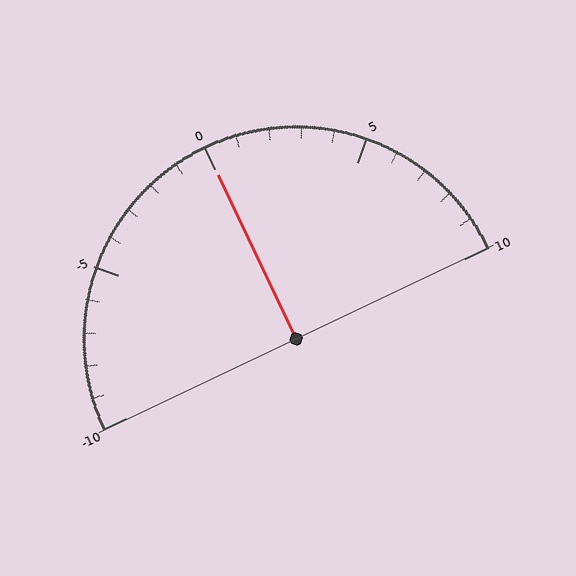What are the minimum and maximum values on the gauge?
The gauge ranges from -10 to 10.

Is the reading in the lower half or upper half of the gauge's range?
The reading is in the upper half of the range (-10 to 10).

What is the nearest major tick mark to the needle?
The nearest major tick mark is 0.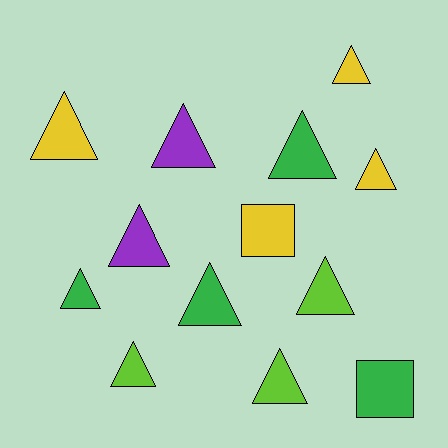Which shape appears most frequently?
Triangle, with 11 objects.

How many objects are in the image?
There are 13 objects.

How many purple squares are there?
There are no purple squares.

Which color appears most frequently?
Green, with 4 objects.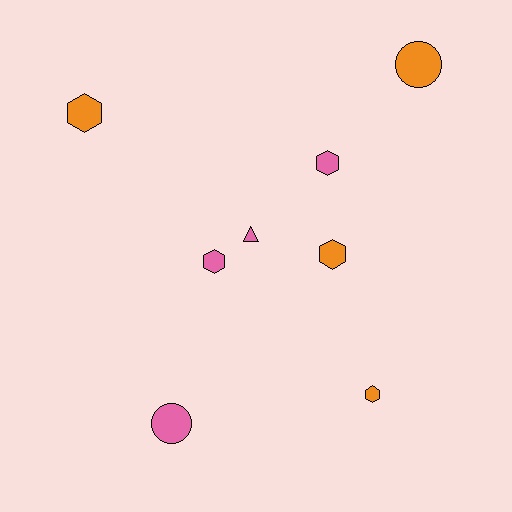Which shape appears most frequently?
Hexagon, with 5 objects.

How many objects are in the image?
There are 8 objects.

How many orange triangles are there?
There are no orange triangles.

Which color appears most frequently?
Orange, with 4 objects.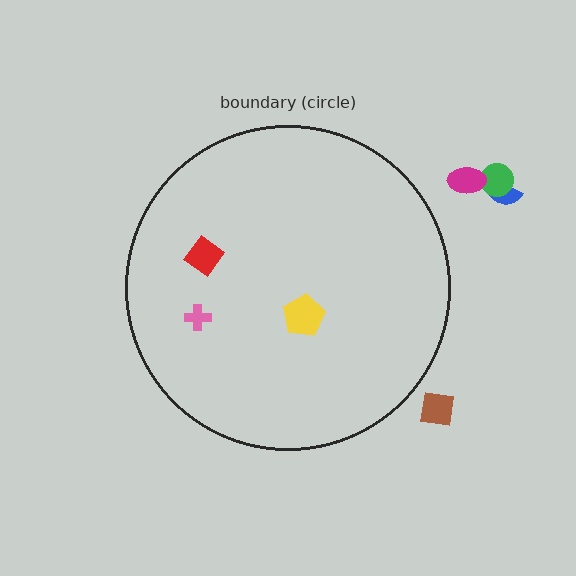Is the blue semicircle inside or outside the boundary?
Outside.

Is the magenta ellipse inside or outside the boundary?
Outside.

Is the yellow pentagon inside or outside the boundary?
Inside.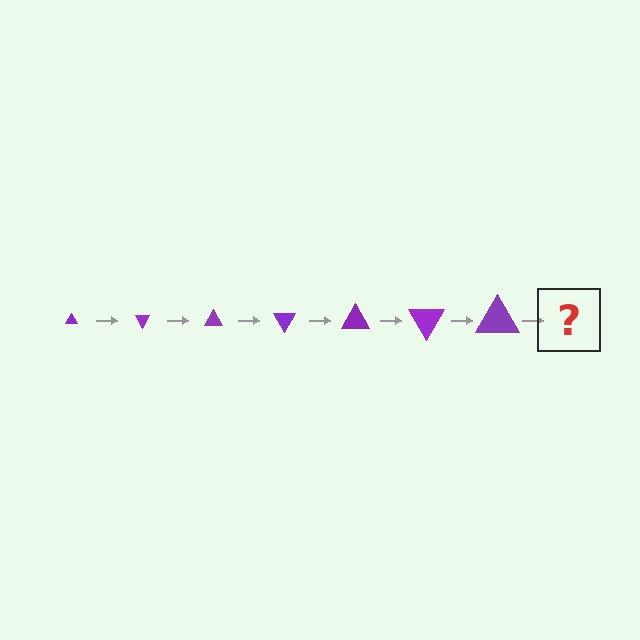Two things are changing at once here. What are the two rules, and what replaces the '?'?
The two rules are that the triangle grows larger each step and it rotates 60 degrees each step. The '?' should be a triangle, larger than the previous one and rotated 420 degrees from the start.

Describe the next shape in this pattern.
It should be a triangle, larger than the previous one and rotated 420 degrees from the start.